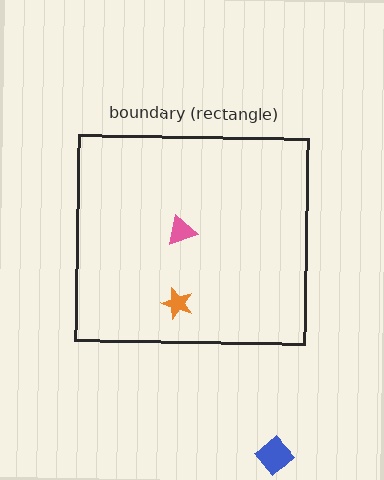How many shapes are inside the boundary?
2 inside, 1 outside.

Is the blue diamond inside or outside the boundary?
Outside.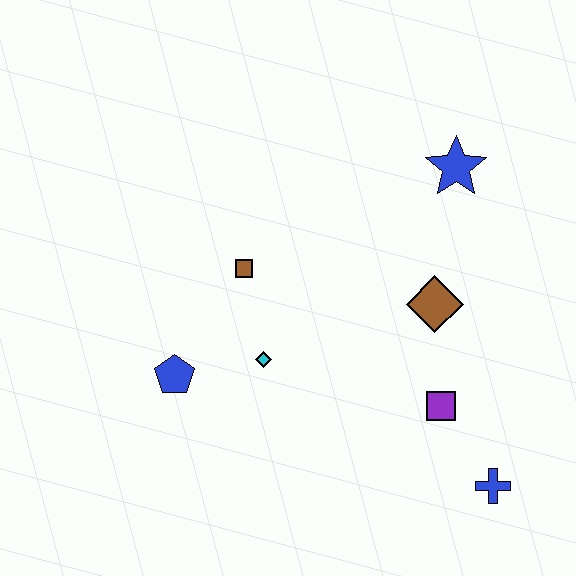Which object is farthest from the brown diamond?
The blue pentagon is farthest from the brown diamond.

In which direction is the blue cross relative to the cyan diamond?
The blue cross is to the right of the cyan diamond.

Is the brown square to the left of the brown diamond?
Yes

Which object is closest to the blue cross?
The purple square is closest to the blue cross.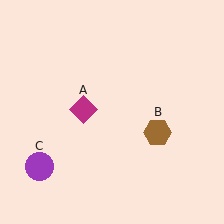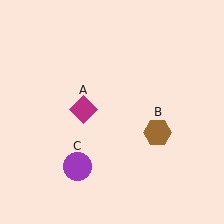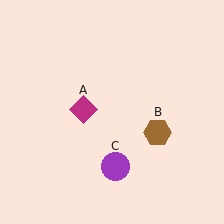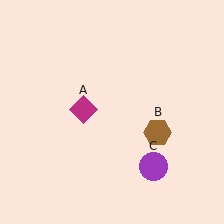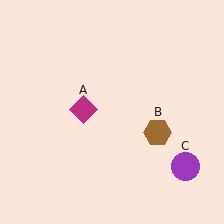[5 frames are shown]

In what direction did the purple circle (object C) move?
The purple circle (object C) moved right.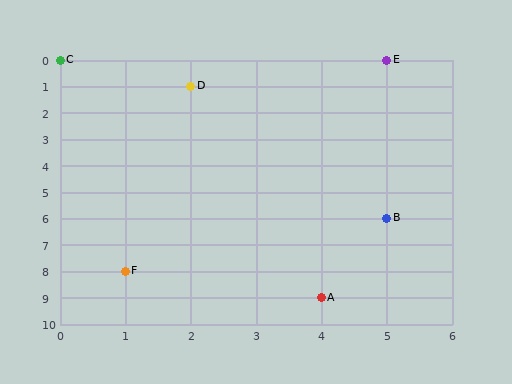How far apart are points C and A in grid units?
Points C and A are 4 columns and 9 rows apart (about 9.8 grid units diagonally).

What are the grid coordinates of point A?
Point A is at grid coordinates (4, 9).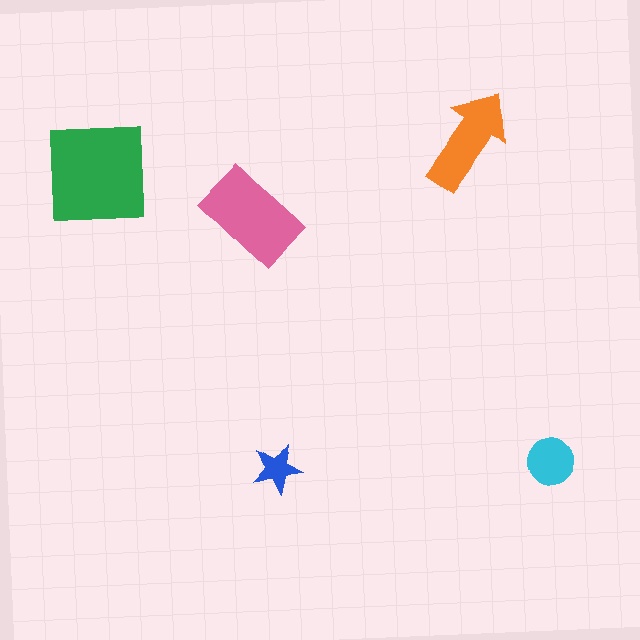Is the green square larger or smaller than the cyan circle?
Larger.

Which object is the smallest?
The blue star.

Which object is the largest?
The green square.